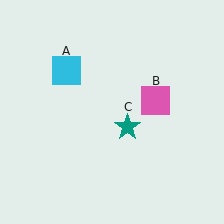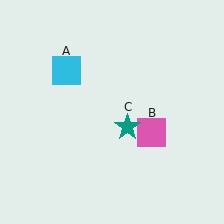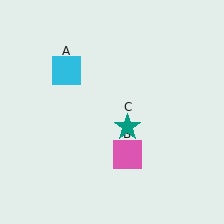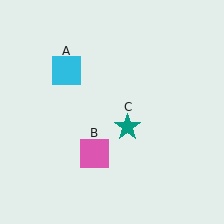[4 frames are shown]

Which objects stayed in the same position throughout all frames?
Cyan square (object A) and teal star (object C) remained stationary.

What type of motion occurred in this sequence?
The pink square (object B) rotated clockwise around the center of the scene.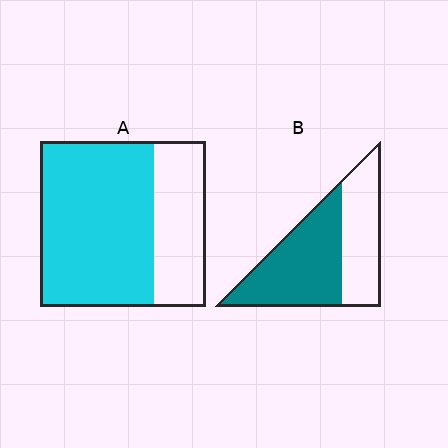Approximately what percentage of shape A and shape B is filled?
A is approximately 70% and B is approximately 60%.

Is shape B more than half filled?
Yes.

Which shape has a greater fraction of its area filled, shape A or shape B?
Shape A.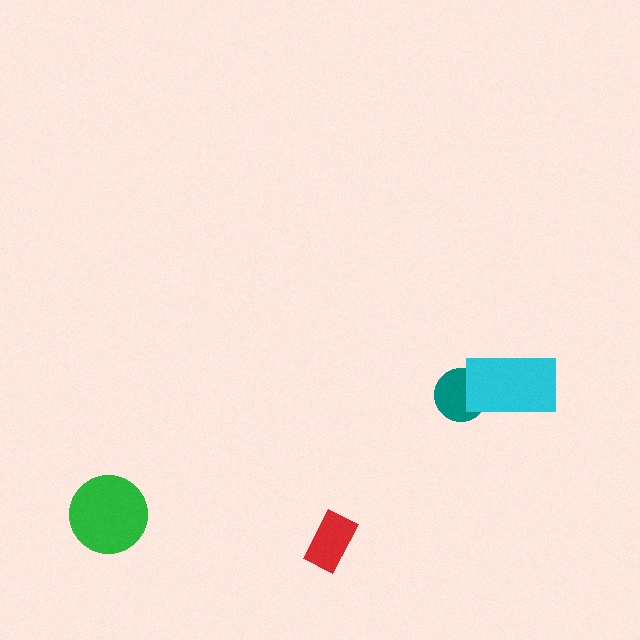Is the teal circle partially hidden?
Yes, it is partially covered by another shape.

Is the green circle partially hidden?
No, no other shape covers it.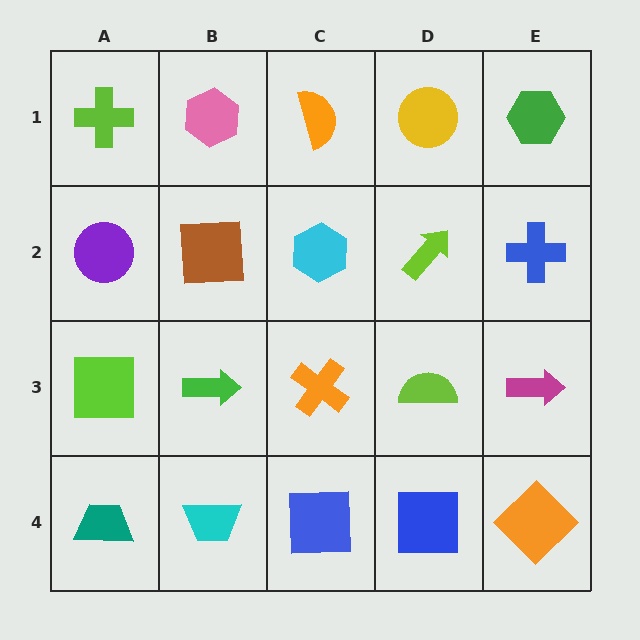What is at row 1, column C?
An orange semicircle.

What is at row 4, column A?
A teal trapezoid.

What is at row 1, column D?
A yellow circle.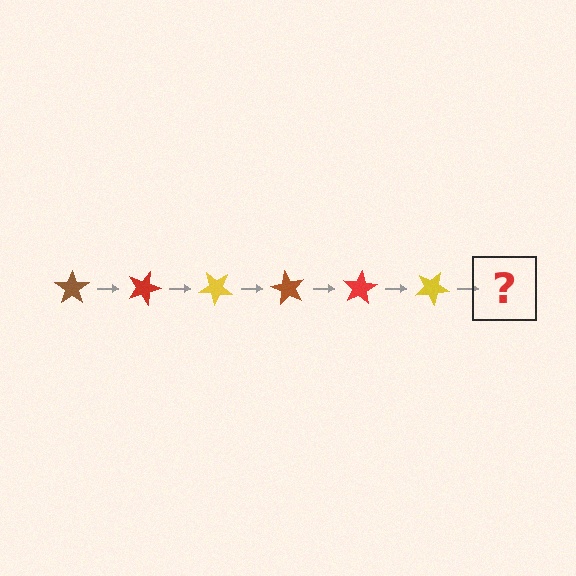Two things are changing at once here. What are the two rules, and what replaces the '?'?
The two rules are that it rotates 20 degrees each step and the color cycles through brown, red, and yellow. The '?' should be a brown star, rotated 120 degrees from the start.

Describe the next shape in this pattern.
It should be a brown star, rotated 120 degrees from the start.